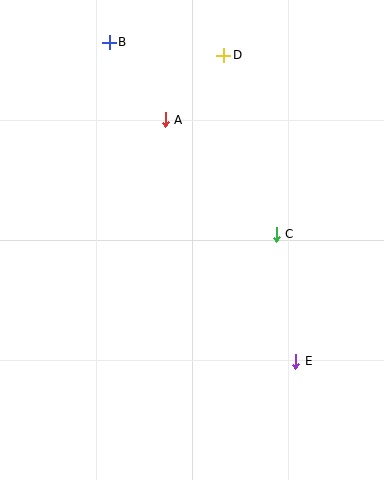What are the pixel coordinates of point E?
Point E is at (296, 361).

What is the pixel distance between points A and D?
The distance between A and D is 87 pixels.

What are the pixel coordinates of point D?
Point D is at (224, 55).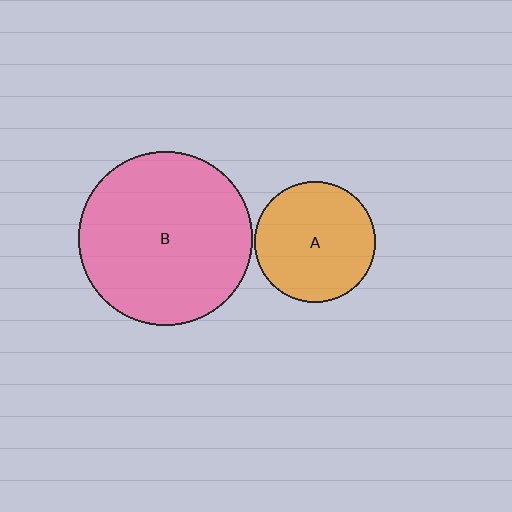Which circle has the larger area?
Circle B (pink).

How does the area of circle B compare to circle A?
Approximately 2.1 times.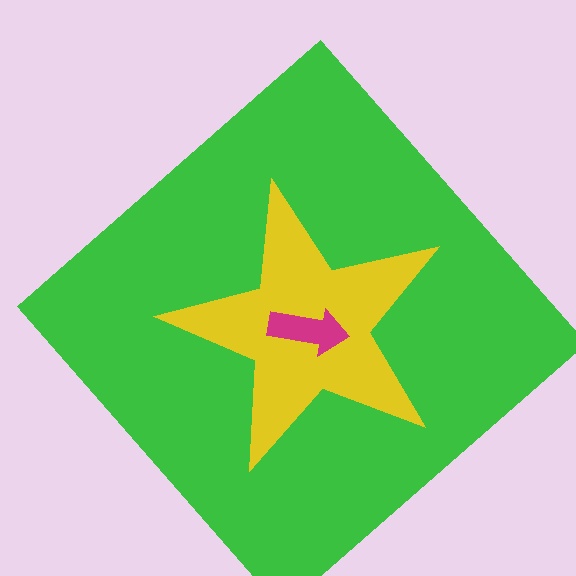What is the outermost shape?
The green diamond.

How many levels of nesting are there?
3.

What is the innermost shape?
The magenta arrow.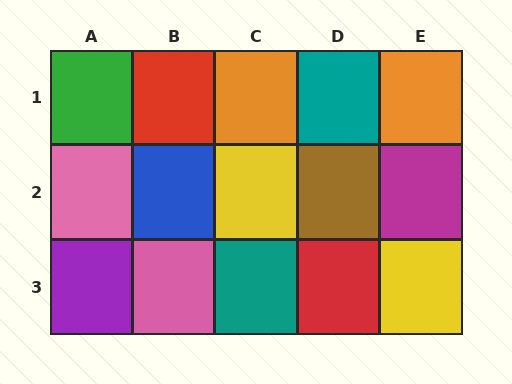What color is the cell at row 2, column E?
Magenta.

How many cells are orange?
2 cells are orange.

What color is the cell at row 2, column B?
Blue.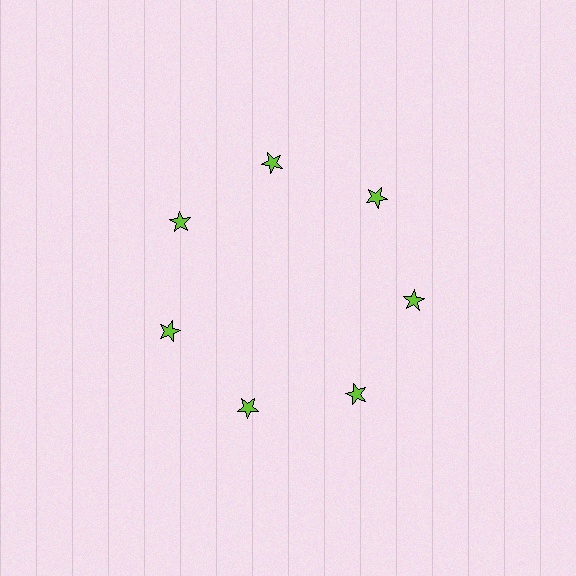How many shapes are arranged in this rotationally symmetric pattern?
There are 7 shapes, arranged in 7 groups of 1.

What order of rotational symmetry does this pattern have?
This pattern has 7-fold rotational symmetry.